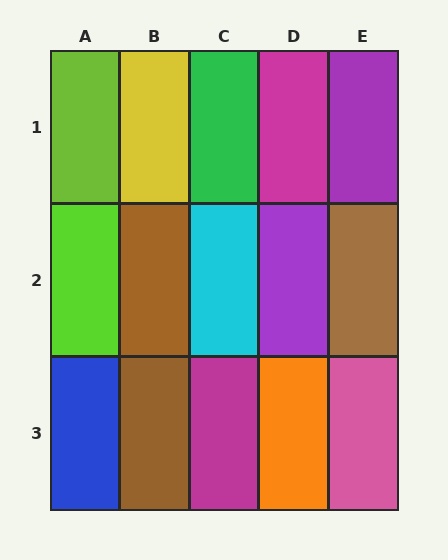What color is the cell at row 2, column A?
Lime.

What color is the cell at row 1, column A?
Lime.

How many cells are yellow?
1 cell is yellow.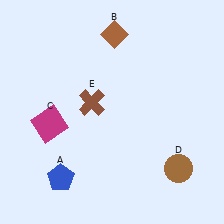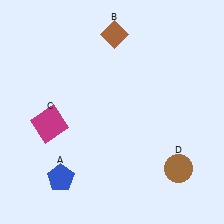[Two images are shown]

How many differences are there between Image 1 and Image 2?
There is 1 difference between the two images.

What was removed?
The brown cross (E) was removed in Image 2.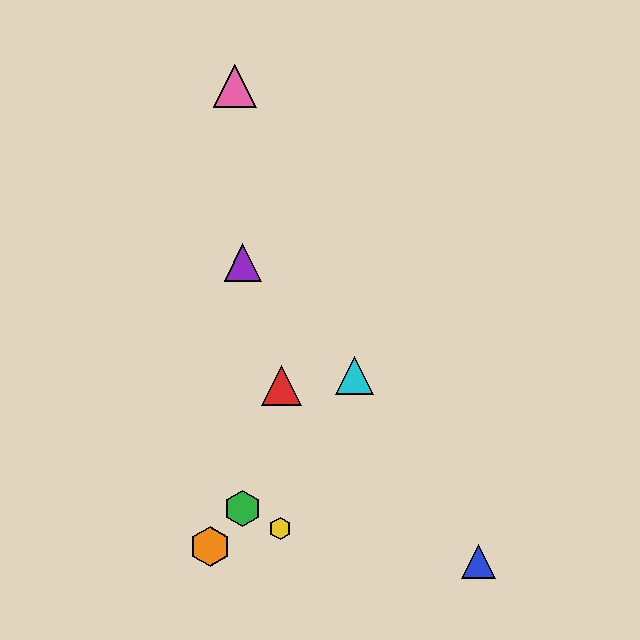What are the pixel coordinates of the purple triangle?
The purple triangle is at (243, 262).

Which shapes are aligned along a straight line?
The green hexagon, the orange hexagon, the cyan triangle are aligned along a straight line.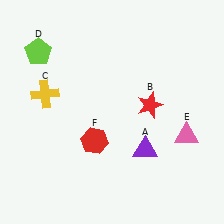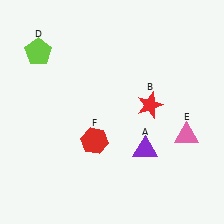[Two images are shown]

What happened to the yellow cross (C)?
The yellow cross (C) was removed in Image 2. It was in the top-left area of Image 1.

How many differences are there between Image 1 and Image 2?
There is 1 difference between the two images.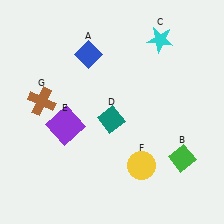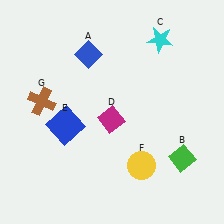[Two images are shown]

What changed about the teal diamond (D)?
In Image 1, D is teal. In Image 2, it changed to magenta.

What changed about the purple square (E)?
In Image 1, E is purple. In Image 2, it changed to blue.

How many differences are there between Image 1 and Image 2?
There are 2 differences between the two images.